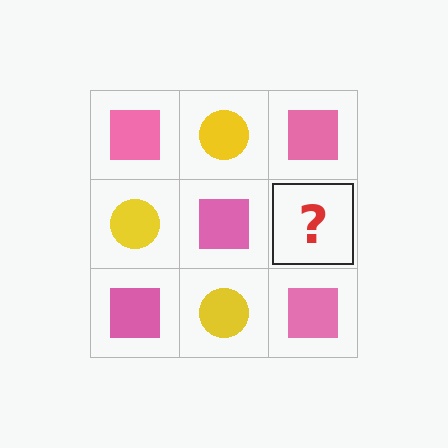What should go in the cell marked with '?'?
The missing cell should contain a yellow circle.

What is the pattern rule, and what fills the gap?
The rule is that it alternates pink square and yellow circle in a checkerboard pattern. The gap should be filled with a yellow circle.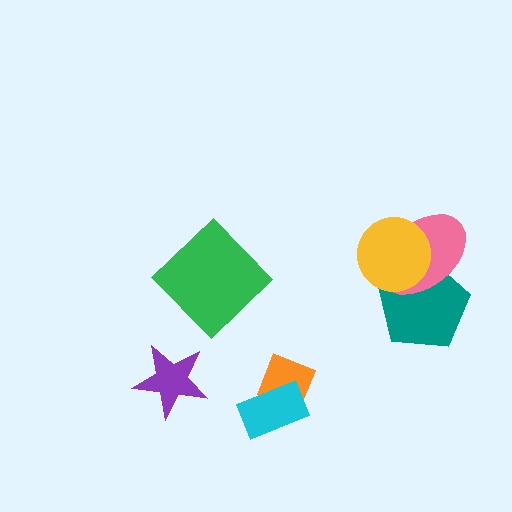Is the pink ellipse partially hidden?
Yes, it is partially covered by another shape.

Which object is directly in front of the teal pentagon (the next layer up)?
The pink ellipse is directly in front of the teal pentagon.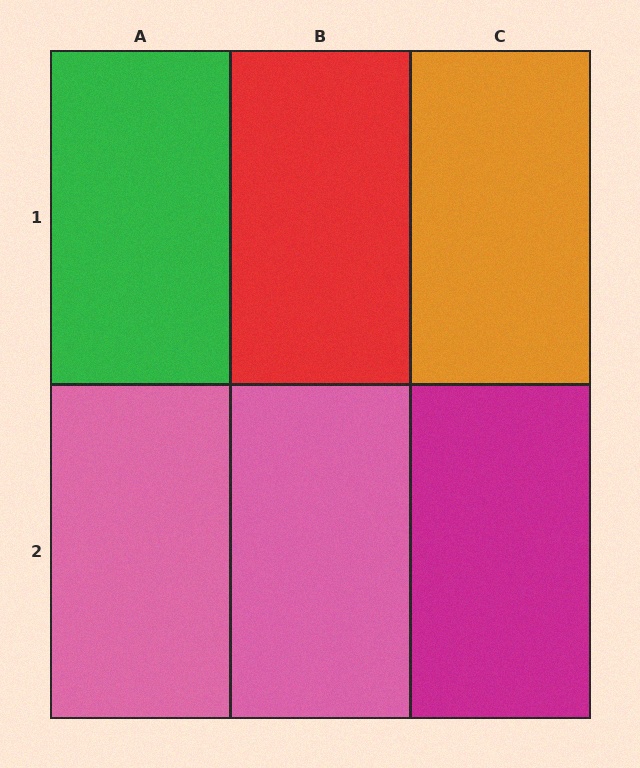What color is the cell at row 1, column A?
Green.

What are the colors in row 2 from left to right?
Pink, pink, magenta.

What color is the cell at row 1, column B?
Red.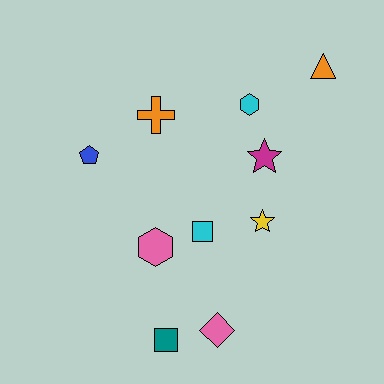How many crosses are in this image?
There is 1 cross.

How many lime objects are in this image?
There are no lime objects.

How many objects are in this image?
There are 10 objects.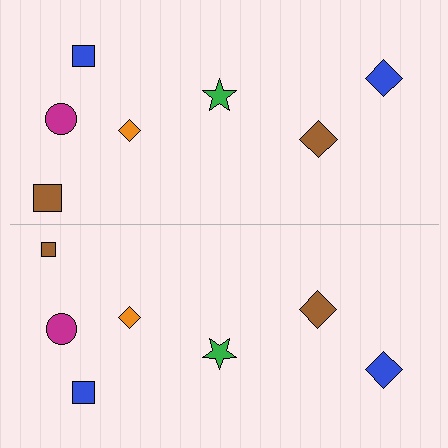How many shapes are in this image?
There are 14 shapes in this image.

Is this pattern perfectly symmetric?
No, the pattern is not perfectly symmetric. The brown square on the bottom side has a different size than its mirror counterpart.